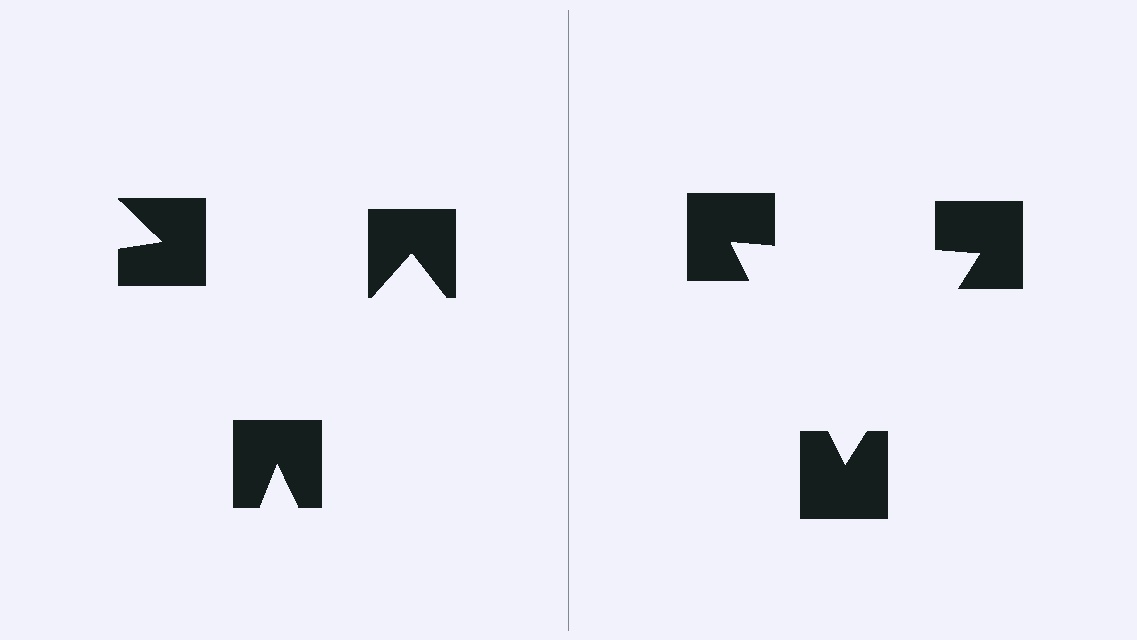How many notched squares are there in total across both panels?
6 — 3 on each side.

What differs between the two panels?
The notched squares are positioned identically on both sides; only the wedge orientations differ. On the right they align to a triangle; on the left they are misaligned.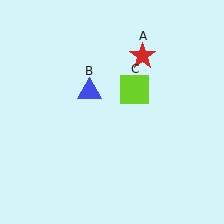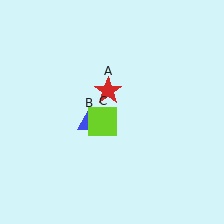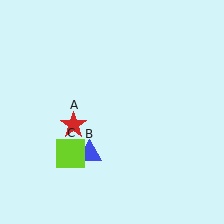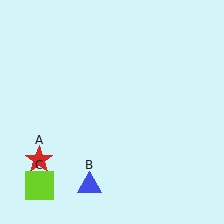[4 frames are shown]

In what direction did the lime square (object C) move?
The lime square (object C) moved down and to the left.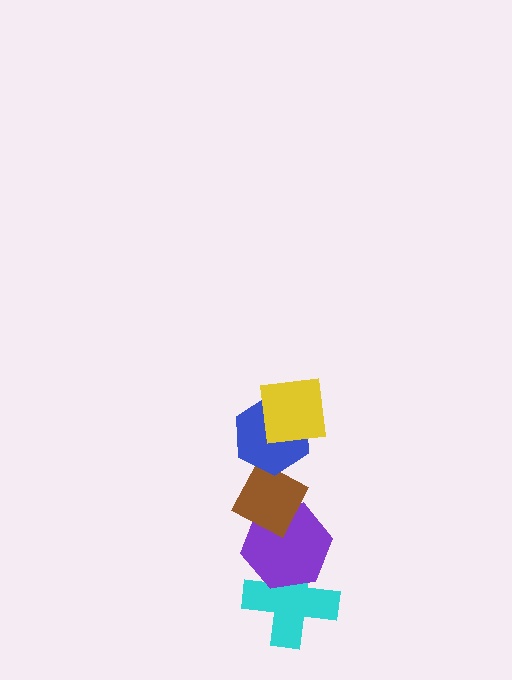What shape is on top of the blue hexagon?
The yellow square is on top of the blue hexagon.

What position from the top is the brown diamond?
The brown diamond is 3rd from the top.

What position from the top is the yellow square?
The yellow square is 1st from the top.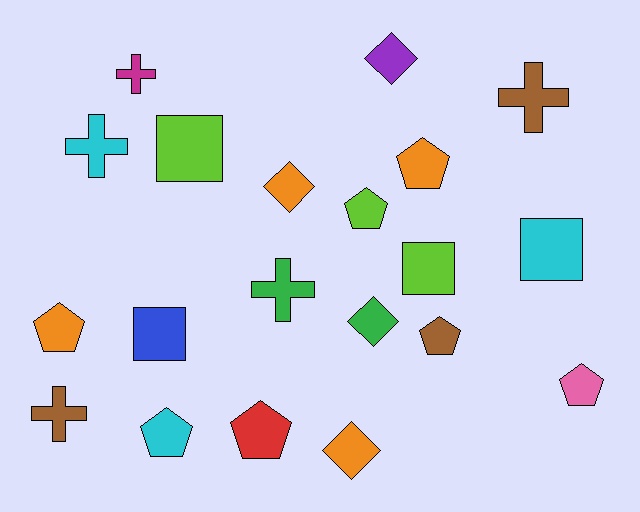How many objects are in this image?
There are 20 objects.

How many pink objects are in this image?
There is 1 pink object.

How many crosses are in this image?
There are 5 crosses.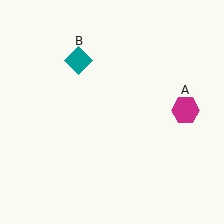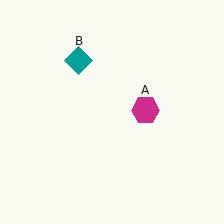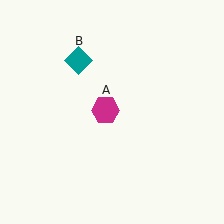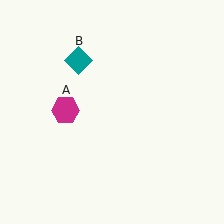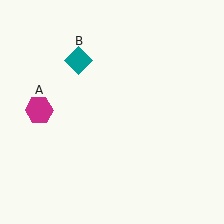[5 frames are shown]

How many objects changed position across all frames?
1 object changed position: magenta hexagon (object A).